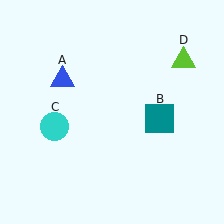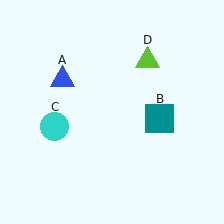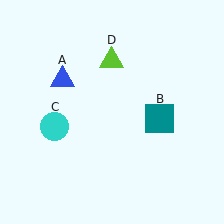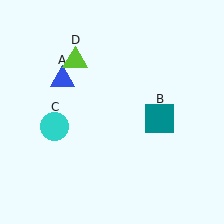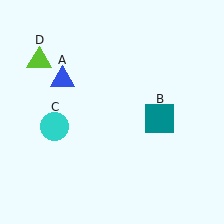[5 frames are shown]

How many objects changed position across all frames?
1 object changed position: lime triangle (object D).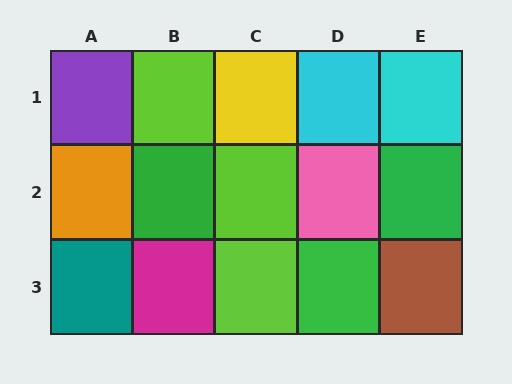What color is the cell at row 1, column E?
Cyan.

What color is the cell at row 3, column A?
Teal.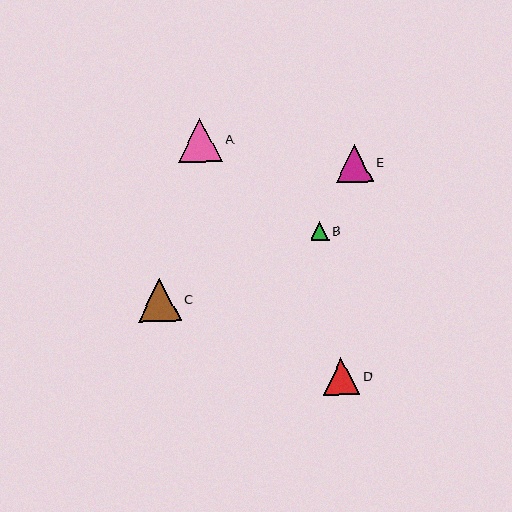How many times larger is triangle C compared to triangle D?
Triangle C is approximately 1.2 times the size of triangle D.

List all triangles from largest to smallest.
From largest to smallest: A, C, E, D, B.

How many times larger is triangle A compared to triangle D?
Triangle A is approximately 1.2 times the size of triangle D.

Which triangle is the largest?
Triangle A is the largest with a size of approximately 44 pixels.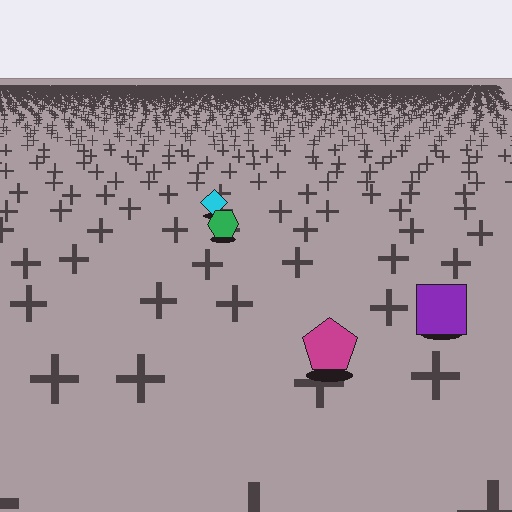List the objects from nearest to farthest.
From nearest to farthest: the magenta pentagon, the purple square, the green hexagon, the cyan diamond.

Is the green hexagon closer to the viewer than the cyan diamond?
Yes. The green hexagon is closer — you can tell from the texture gradient: the ground texture is coarser near it.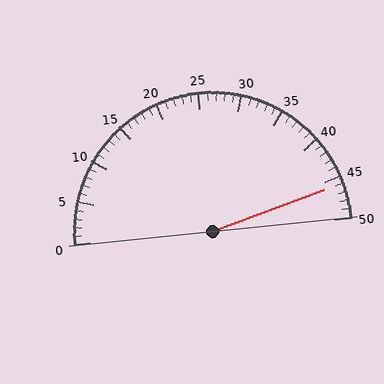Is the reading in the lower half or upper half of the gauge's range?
The reading is in the upper half of the range (0 to 50).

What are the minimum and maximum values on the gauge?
The gauge ranges from 0 to 50.